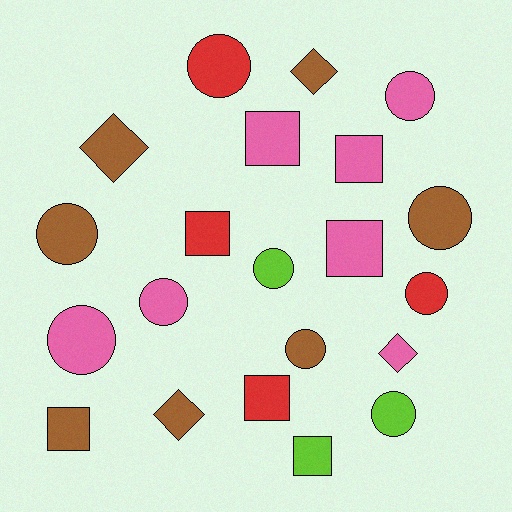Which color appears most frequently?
Brown, with 7 objects.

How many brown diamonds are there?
There are 3 brown diamonds.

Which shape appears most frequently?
Circle, with 10 objects.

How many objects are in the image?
There are 21 objects.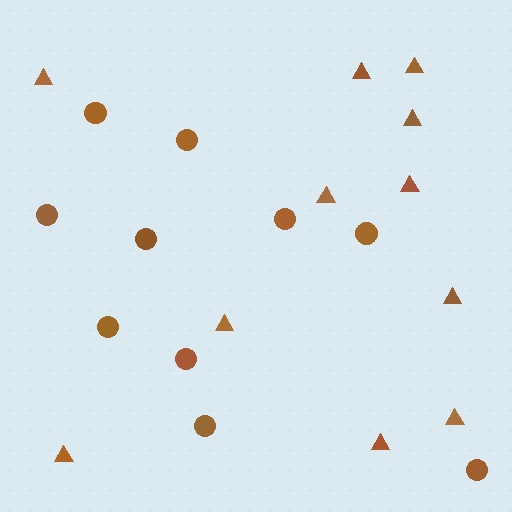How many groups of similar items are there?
There are 2 groups: one group of triangles (11) and one group of circles (10).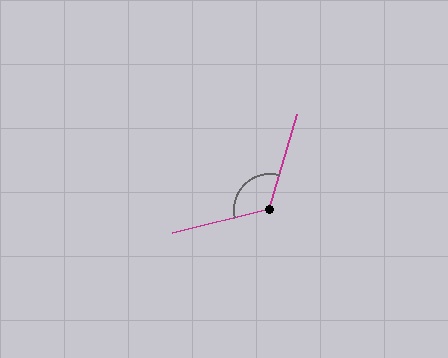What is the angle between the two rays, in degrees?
Approximately 120 degrees.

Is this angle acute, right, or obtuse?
It is obtuse.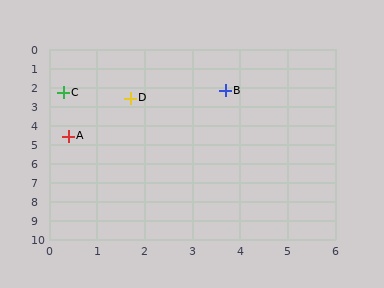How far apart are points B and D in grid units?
Points B and D are about 2.0 grid units apart.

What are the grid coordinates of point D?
Point D is at approximately (1.7, 2.6).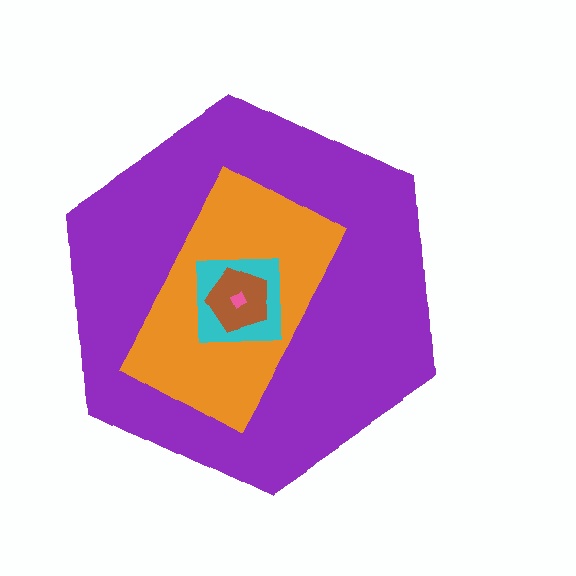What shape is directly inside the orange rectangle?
The cyan square.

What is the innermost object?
The pink diamond.